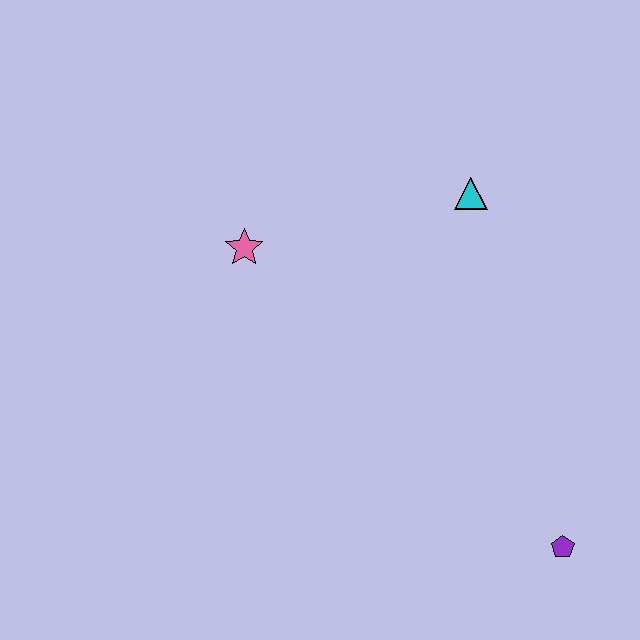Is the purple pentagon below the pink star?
Yes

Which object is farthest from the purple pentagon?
The pink star is farthest from the purple pentagon.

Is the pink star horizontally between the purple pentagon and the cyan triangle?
No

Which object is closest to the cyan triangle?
The pink star is closest to the cyan triangle.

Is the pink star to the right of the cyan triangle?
No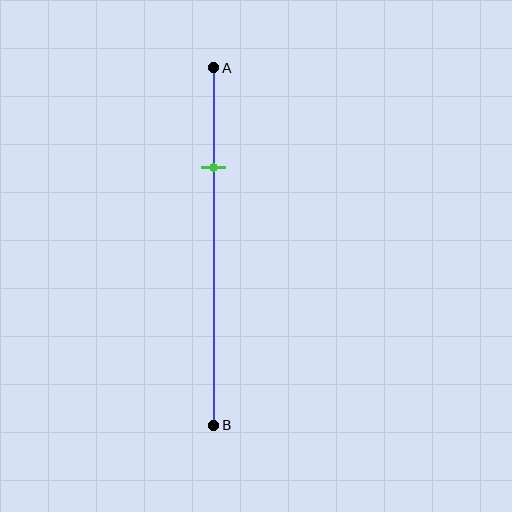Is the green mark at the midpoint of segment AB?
No, the mark is at about 30% from A, not at the 50% midpoint.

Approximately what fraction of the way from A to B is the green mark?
The green mark is approximately 30% of the way from A to B.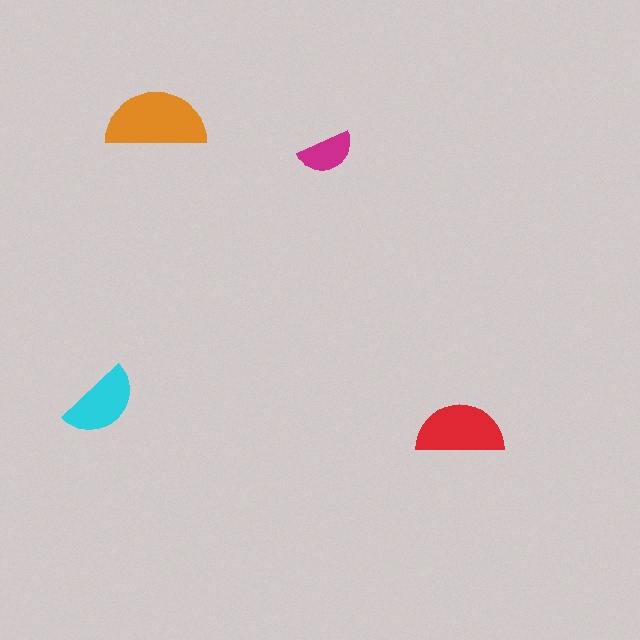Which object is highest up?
The orange semicircle is topmost.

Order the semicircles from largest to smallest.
the orange one, the red one, the cyan one, the magenta one.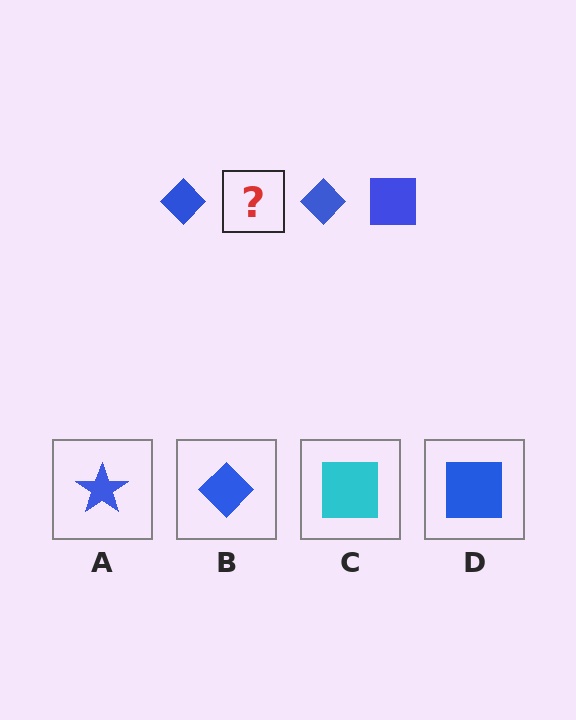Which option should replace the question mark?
Option D.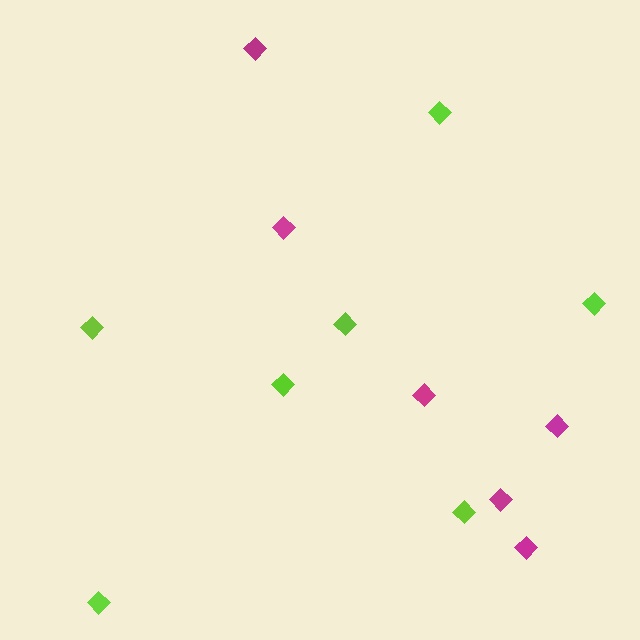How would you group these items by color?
There are 2 groups: one group of magenta diamonds (6) and one group of lime diamonds (7).